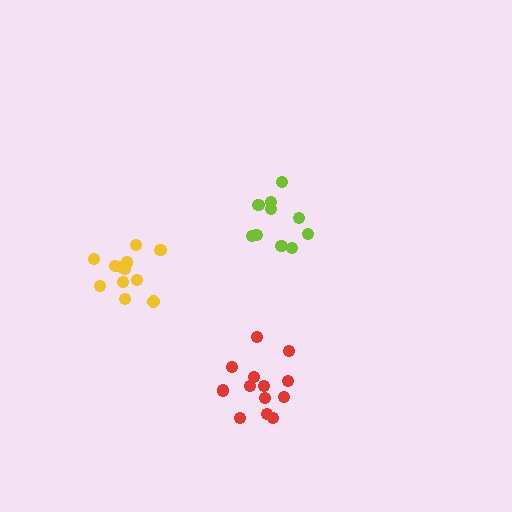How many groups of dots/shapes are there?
There are 3 groups.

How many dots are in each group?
Group 1: 10 dots, Group 2: 12 dots, Group 3: 13 dots (35 total).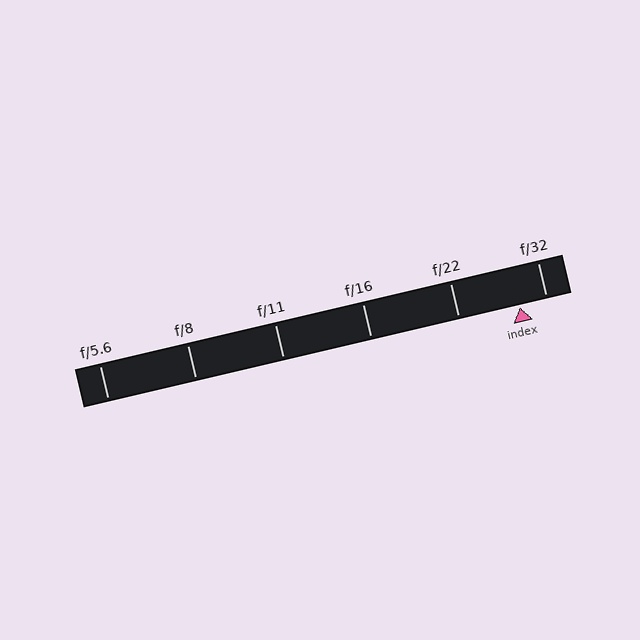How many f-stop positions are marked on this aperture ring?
There are 6 f-stop positions marked.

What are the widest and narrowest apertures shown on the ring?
The widest aperture shown is f/5.6 and the narrowest is f/32.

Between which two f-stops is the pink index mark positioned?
The index mark is between f/22 and f/32.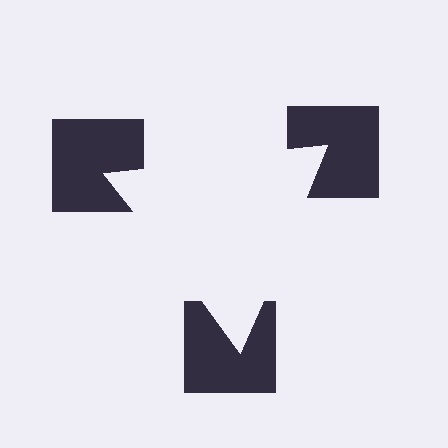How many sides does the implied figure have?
3 sides.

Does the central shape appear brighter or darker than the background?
It typically appears slightly brighter than the background, even though no actual brightness change is drawn.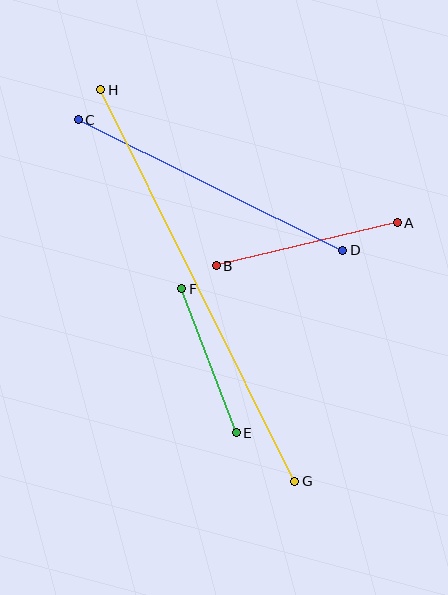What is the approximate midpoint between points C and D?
The midpoint is at approximately (210, 185) pixels.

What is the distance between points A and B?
The distance is approximately 186 pixels.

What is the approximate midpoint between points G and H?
The midpoint is at approximately (198, 286) pixels.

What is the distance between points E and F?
The distance is approximately 154 pixels.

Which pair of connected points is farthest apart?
Points G and H are farthest apart.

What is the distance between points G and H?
The distance is approximately 438 pixels.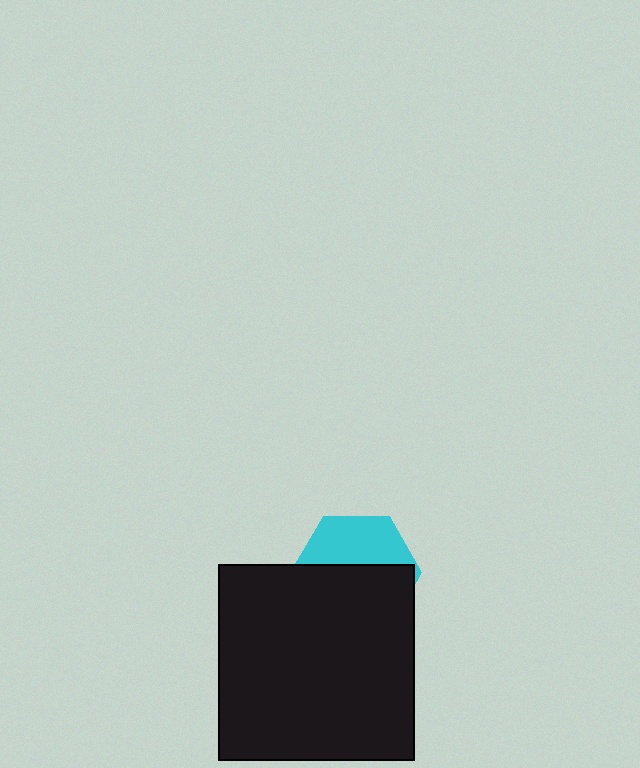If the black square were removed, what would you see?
You would see the complete cyan hexagon.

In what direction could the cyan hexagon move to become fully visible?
The cyan hexagon could move up. That would shift it out from behind the black square entirely.